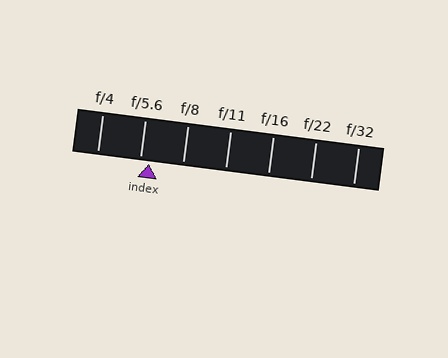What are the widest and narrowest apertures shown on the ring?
The widest aperture shown is f/4 and the narrowest is f/32.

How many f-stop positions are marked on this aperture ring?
There are 7 f-stop positions marked.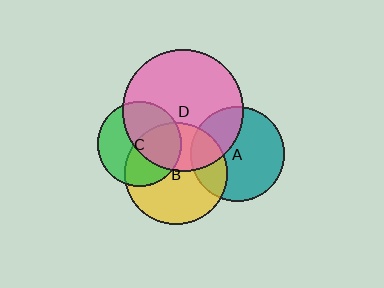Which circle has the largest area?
Circle D (pink).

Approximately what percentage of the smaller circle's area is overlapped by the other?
Approximately 50%.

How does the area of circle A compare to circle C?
Approximately 1.3 times.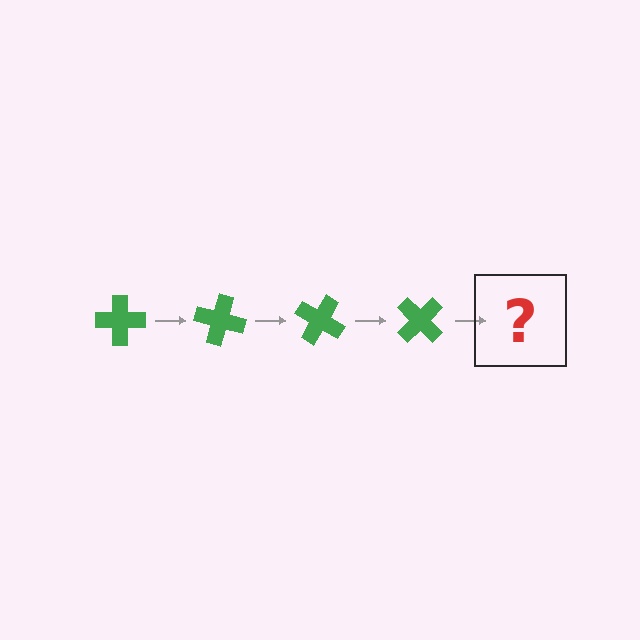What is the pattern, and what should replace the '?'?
The pattern is that the cross rotates 15 degrees each step. The '?' should be a green cross rotated 60 degrees.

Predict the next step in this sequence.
The next step is a green cross rotated 60 degrees.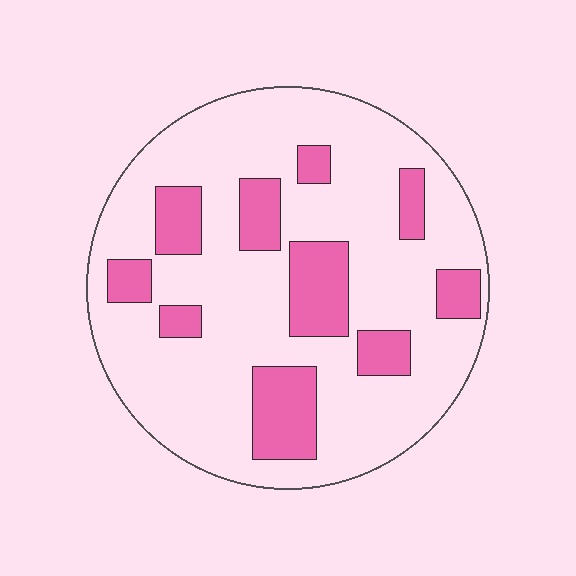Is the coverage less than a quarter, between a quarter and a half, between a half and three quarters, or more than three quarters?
Less than a quarter.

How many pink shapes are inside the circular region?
10.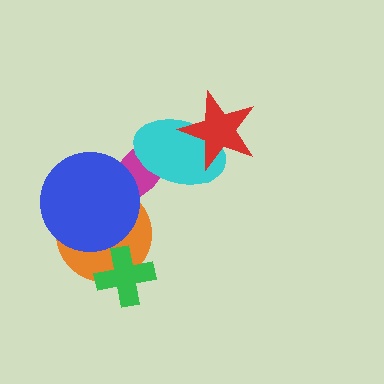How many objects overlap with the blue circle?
2 objects overlap with the blue circle.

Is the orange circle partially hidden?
Yes, it is partially covered by another shape.